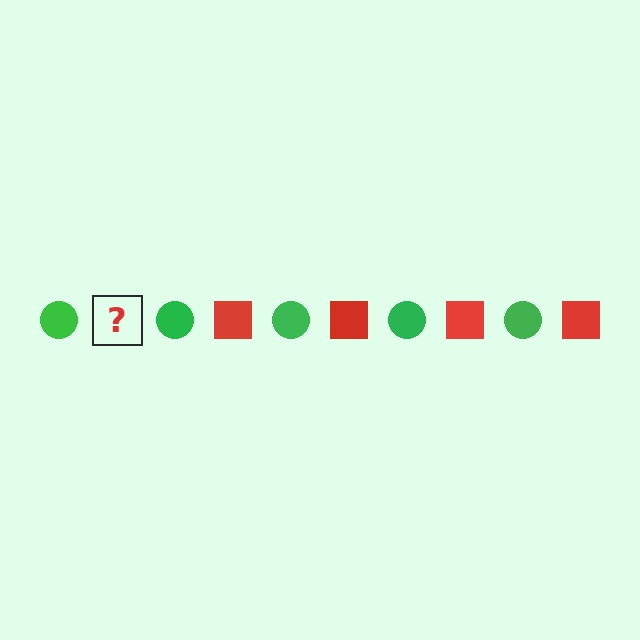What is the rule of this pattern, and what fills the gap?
The rule is that the pattern alternates between green circle and red square. The gap should be filled with a red square.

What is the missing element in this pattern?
The missing element is a red square.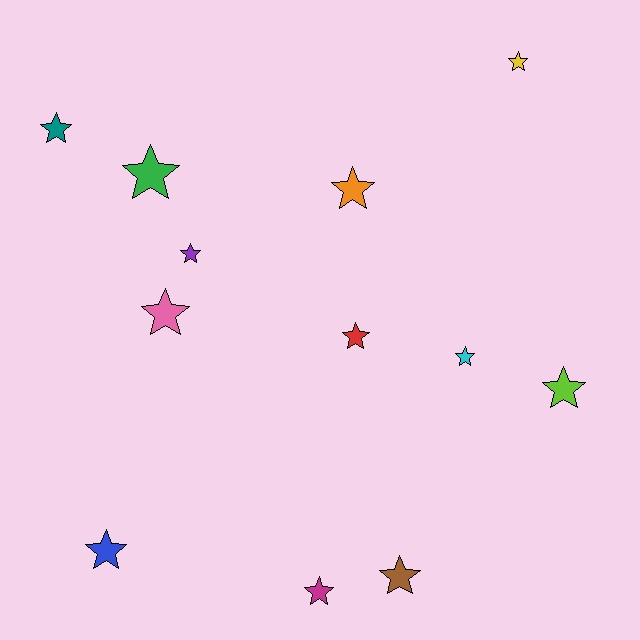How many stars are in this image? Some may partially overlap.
There are 12 stars.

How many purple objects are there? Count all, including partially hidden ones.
There is 1 purple object.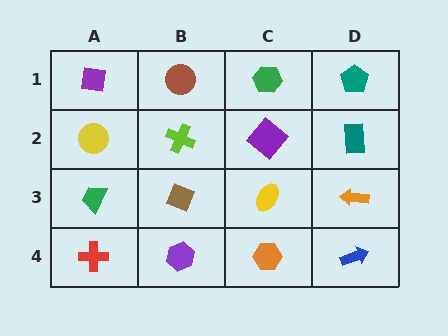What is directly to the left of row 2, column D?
A purple diamond.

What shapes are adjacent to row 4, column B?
A brown diamond (row 3, column B), a red cross (row 4, column A), an orange hexagon (row 4, column C).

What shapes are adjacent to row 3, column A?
A yellow circle (row 2, column A), a red cross (row 4, column A), a brown diamond (row 3, column B).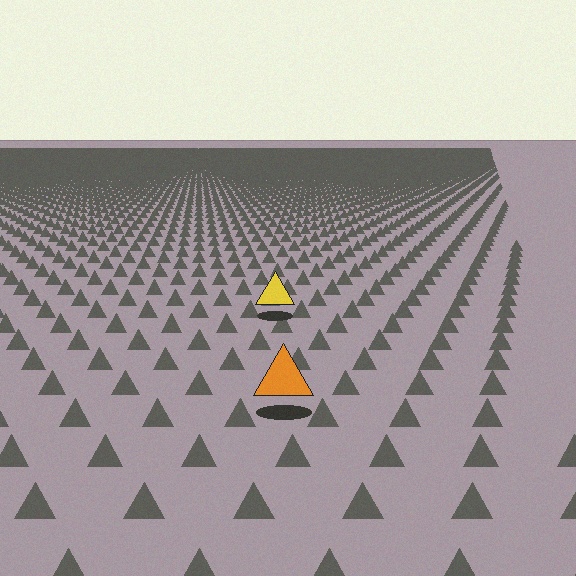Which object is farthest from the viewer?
The yellow triangle is farthest from the viewer. It appears smaller and the ground texture around it is denser.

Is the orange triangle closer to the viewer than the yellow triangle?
Yes. The orange triangle is closer — you can tell from the texture gradient: the ground texture is coarser near it.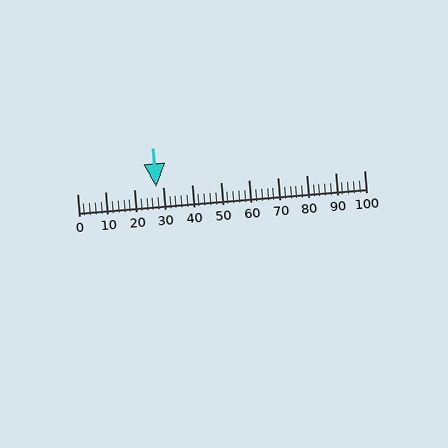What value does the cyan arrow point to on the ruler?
The cyan arrow points to approximately 28.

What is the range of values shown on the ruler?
The ruler shows values from 0 to 100.